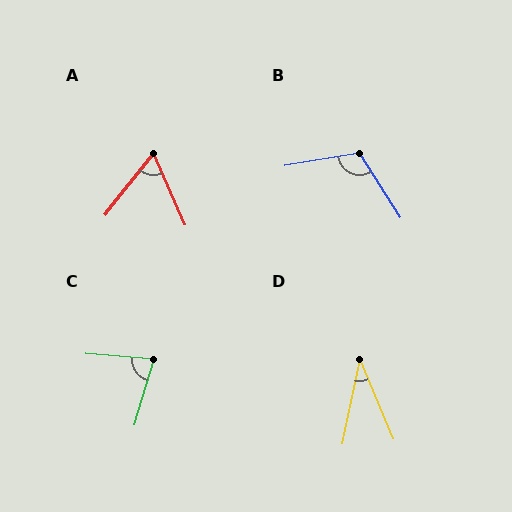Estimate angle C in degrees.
Approximately 77 degrees.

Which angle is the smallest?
D, at approximately 35 degrees.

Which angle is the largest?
B, at approximately 113 degrees.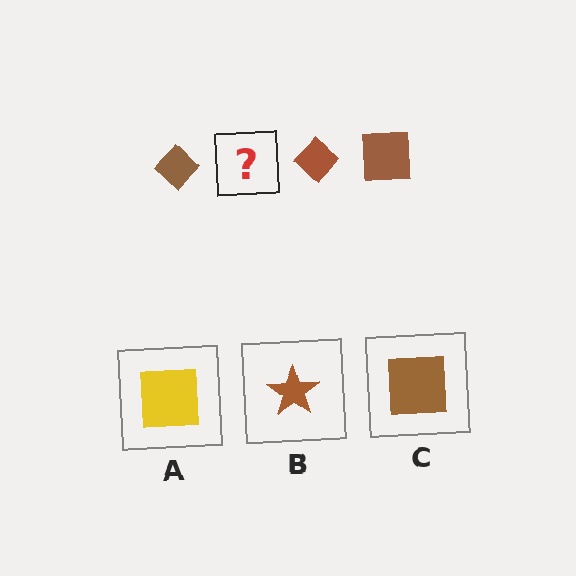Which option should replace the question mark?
Option C.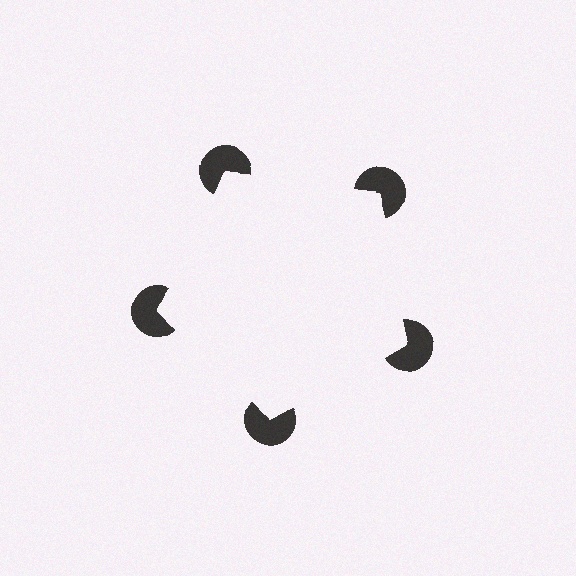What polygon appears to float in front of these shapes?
An illusory pentagon — its edges are inferred from the aligned wedge cuts in the pac-man discs, not physically drawn.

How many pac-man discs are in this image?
There are 5 — one at each vertex of the illusory pentagon.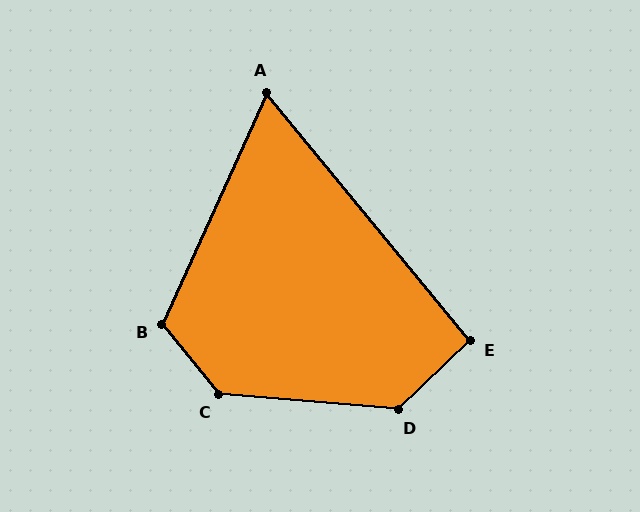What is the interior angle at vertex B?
Approximately 117 degrees (obtuse).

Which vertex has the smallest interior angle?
A, at approximately 64 degrees.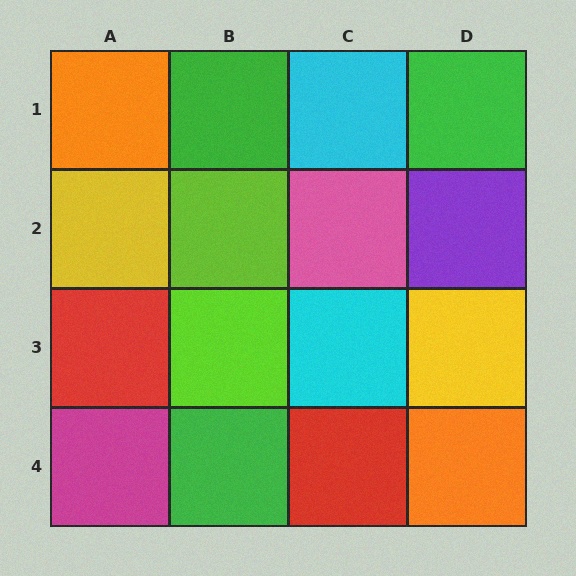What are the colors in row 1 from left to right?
Orange, green, cyan, green.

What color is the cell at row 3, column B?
Lime.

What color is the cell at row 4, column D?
Orange.